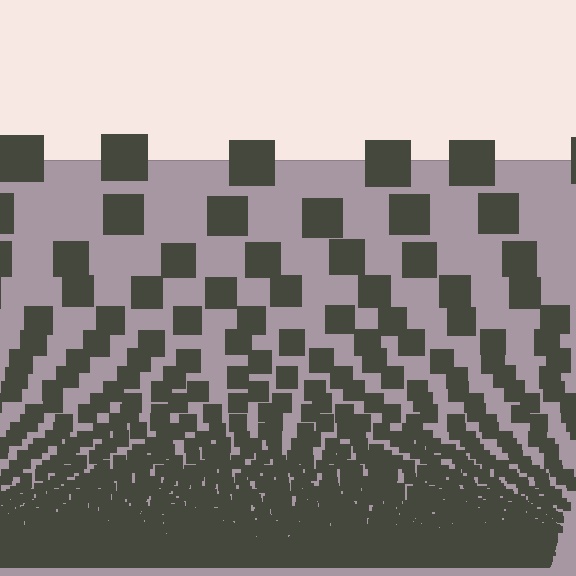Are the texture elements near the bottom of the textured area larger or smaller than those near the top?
Smaller. The gradient is inverted — elements near the bottom are smaller and denser.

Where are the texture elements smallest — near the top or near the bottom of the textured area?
Near the bottom.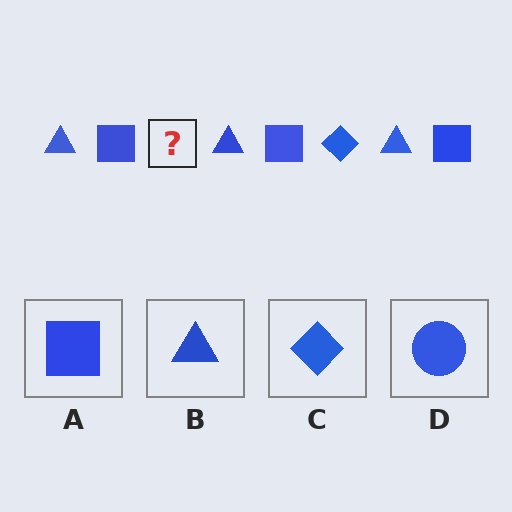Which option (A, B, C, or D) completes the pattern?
C.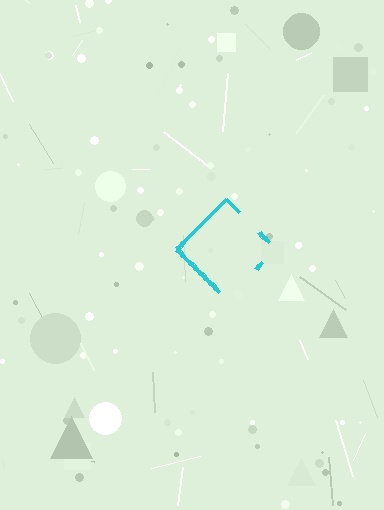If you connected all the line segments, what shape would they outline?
They would outline a diamond.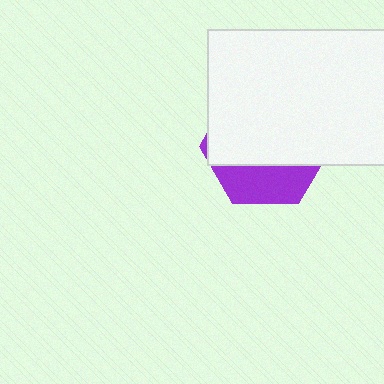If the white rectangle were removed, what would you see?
You would see the complete purple hexagon.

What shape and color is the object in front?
The object in front is a white rectangle.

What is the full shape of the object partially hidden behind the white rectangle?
The partially hidden object is a purple hexagon.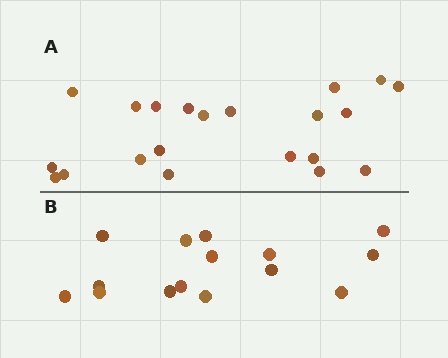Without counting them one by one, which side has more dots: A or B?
Region A (the top region) has more dots.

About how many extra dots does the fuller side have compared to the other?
Region A has about 6 more dots than region B.